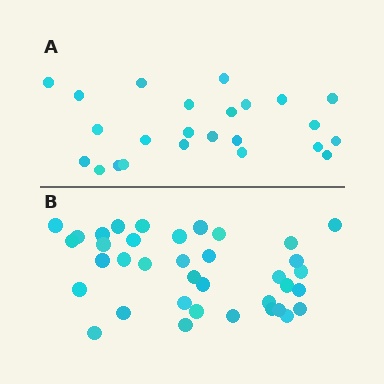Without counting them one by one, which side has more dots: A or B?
Region B (the bottom region) has more dots.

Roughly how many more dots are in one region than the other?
Region B has approximately 15 more dots than region A.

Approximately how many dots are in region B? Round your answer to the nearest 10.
About 40 dots. (The exact count is 37, which rounds to 40.)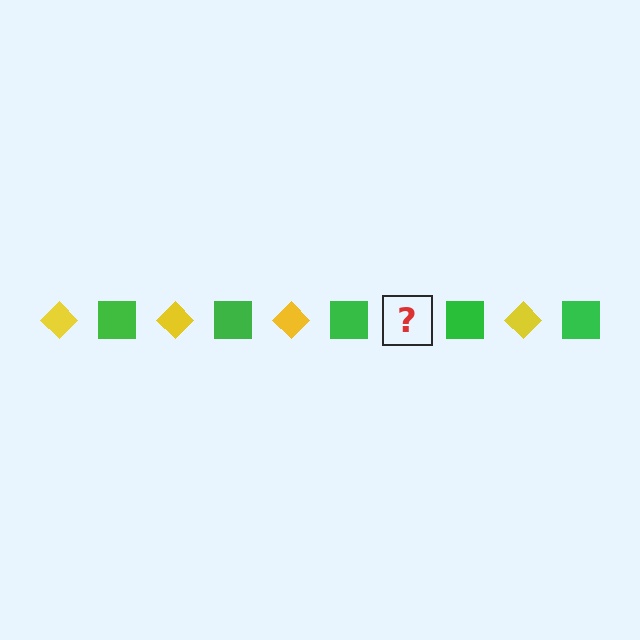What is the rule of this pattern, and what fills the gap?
The rule is that the pattern alternates between yellow diamond and green square. The gap should be filled with a yellow diamond.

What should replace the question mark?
The question mark should be replaced with a yellow diamond.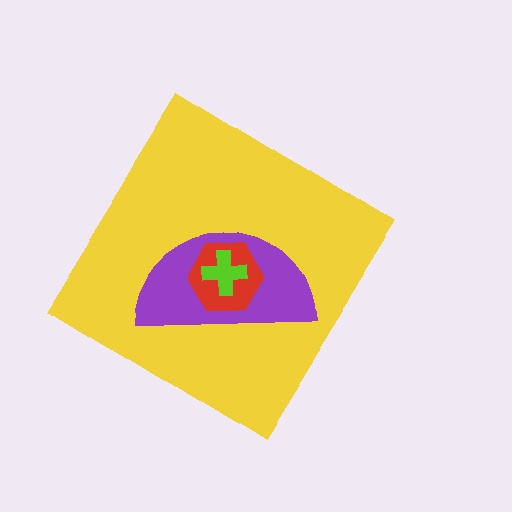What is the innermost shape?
The lime cross.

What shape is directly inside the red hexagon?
The lime cross.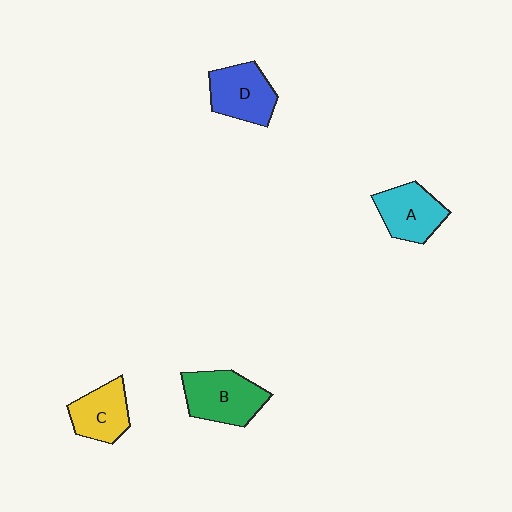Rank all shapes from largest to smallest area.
From largest to smallest: B (green), D (blue), A (cyan), C (yellow).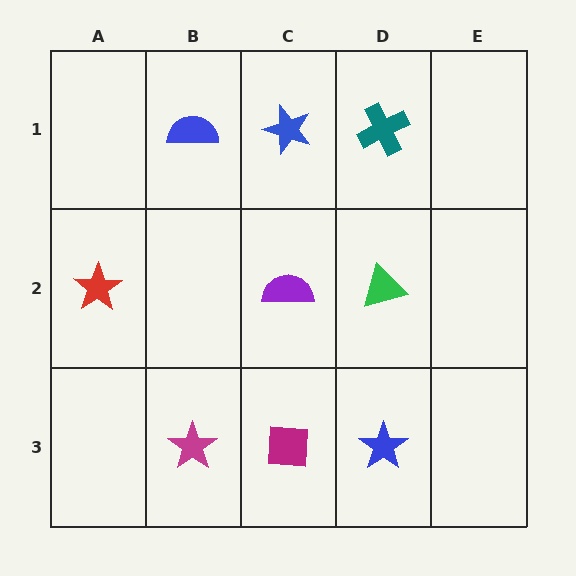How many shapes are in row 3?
3 shapes.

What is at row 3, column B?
A magenta star.